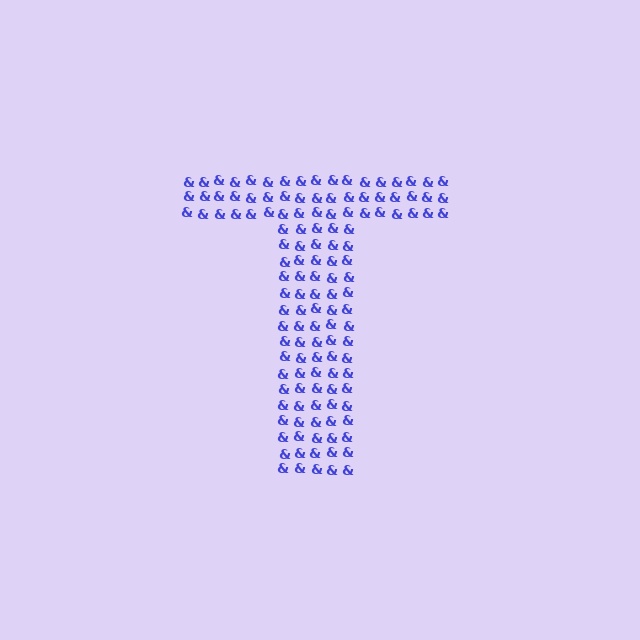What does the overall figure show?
The overall figure shows the letter T.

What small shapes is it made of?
It is made of small ampersands.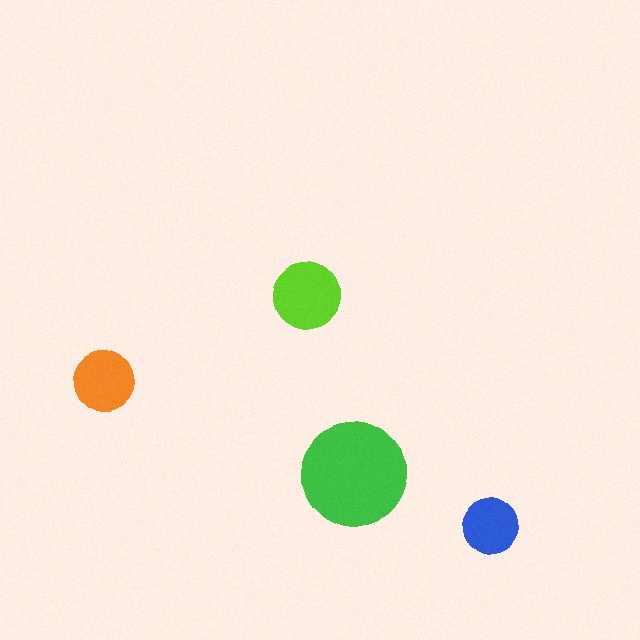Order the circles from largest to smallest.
the green one, the lime one, the orange one, the blue one.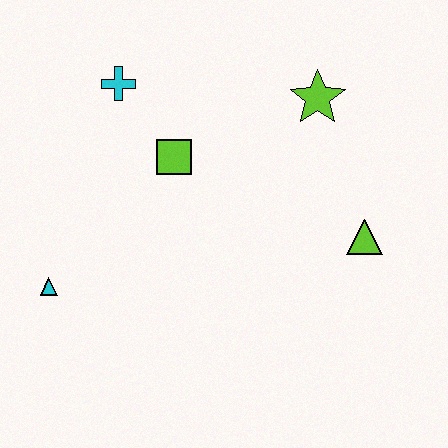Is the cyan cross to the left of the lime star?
Yes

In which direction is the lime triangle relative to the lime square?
The lime triangle is to the right of the lime square.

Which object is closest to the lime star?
The lime triangle is closest to the lime star.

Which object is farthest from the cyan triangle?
The lime star is farthest from the cyan triangle.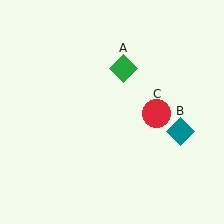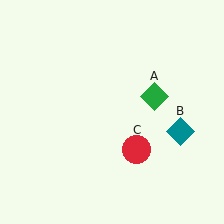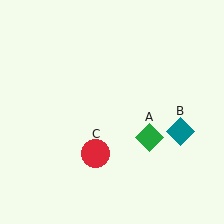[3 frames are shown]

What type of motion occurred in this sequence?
The green diamond (object A), red circle (object C) rotated clockwise around the center of the scene.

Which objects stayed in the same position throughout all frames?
Teal diamond (object B) remained stationary.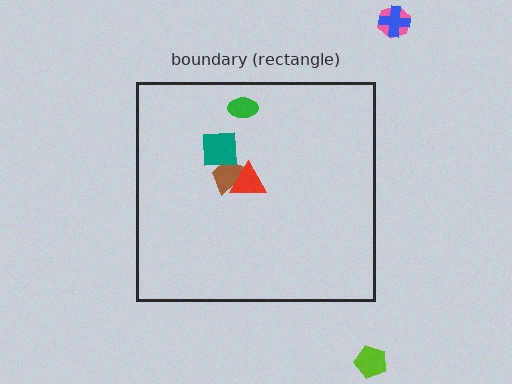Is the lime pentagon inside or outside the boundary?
Outside.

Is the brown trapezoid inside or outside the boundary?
Inside.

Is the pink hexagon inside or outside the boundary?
Outside.